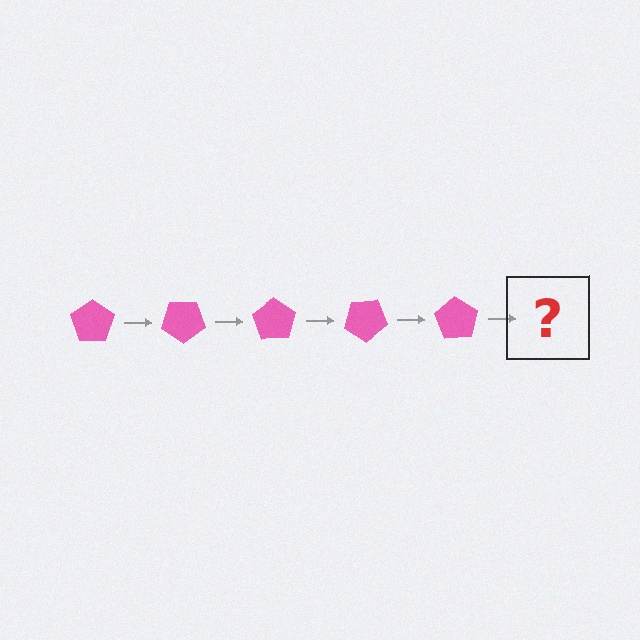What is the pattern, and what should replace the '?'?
The pattern is that the pentagon rotates 35 degrees each step. The '?' should be a pink pentagon rotated 175 degrees.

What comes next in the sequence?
The next element should be a pink pentagon rotated 175 degrees.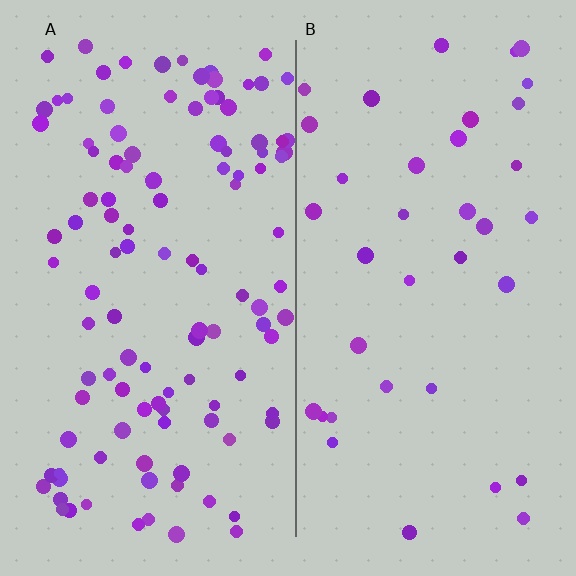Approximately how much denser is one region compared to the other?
Approximately 3.1× — region A over region B.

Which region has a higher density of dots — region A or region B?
A (the left).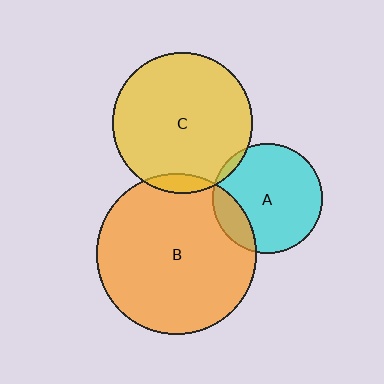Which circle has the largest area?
Circle B (orange).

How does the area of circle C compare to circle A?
Approximately 1.6 times.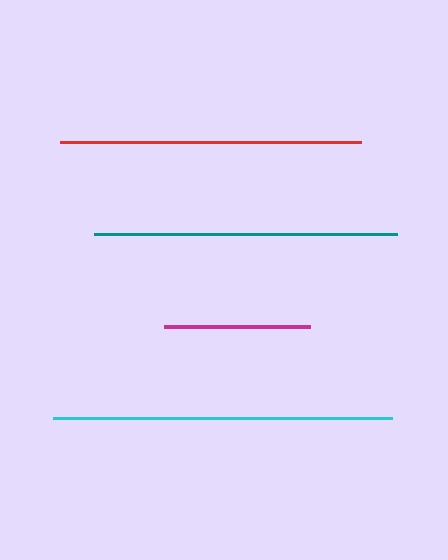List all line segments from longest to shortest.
From longest to shortest: cyan, teal, red, magenta.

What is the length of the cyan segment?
The cyan segment is approximately 339 pixels long.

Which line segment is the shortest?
The magenta line is the shortest at approximately 147 pixels.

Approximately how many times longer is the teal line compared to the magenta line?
The teal line is approximately 2.1 times the length of the magenta line.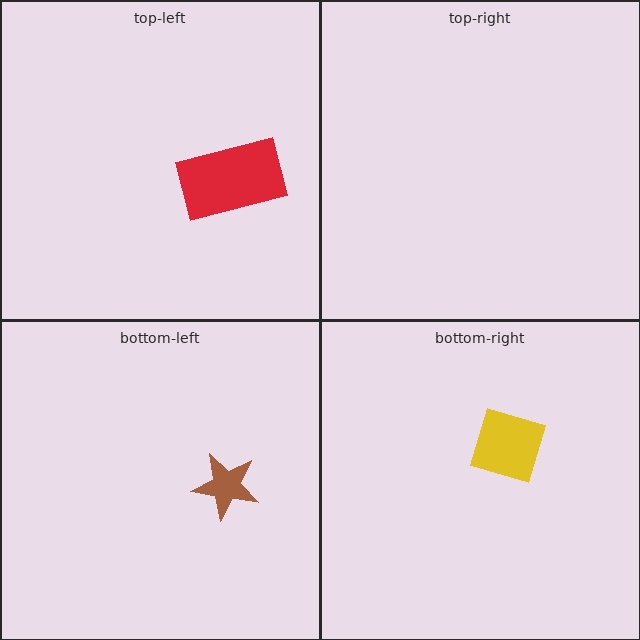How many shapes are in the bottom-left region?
1.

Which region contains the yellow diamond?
The bottom-right region.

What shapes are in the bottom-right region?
The yellow diamond.